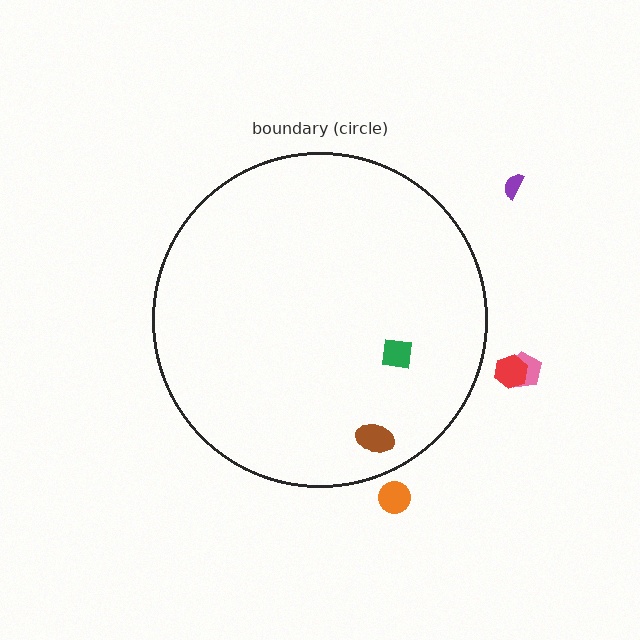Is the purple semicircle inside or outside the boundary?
Outside.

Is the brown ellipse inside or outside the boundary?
Inside.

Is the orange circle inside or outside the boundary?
Outside.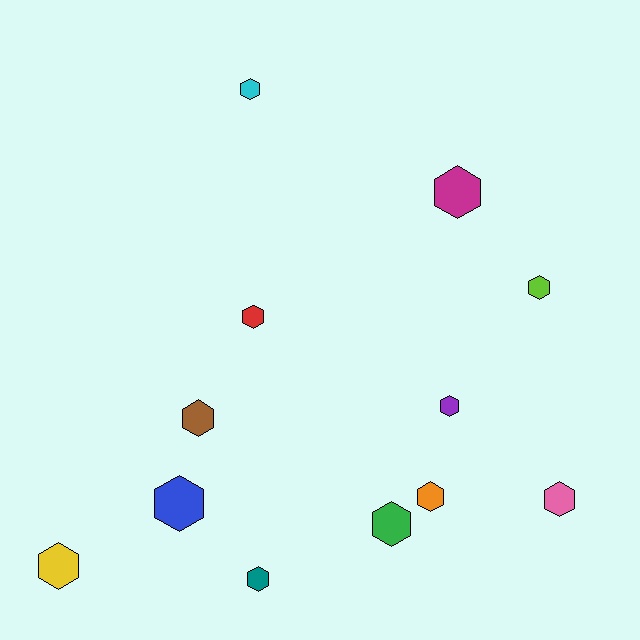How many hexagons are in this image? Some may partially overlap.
There are 12 hexagons.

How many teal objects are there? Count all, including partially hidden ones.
There is 1 teal object.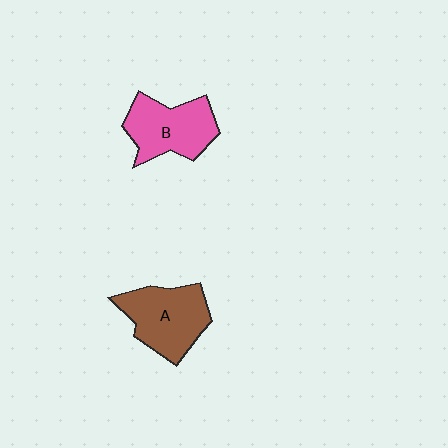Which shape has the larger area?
Shape A (brown).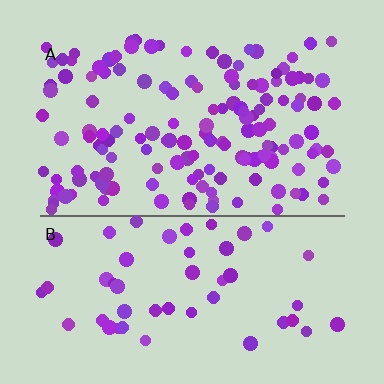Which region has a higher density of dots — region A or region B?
A (the top).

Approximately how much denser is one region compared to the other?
Approximately 2.8× — region A over region B.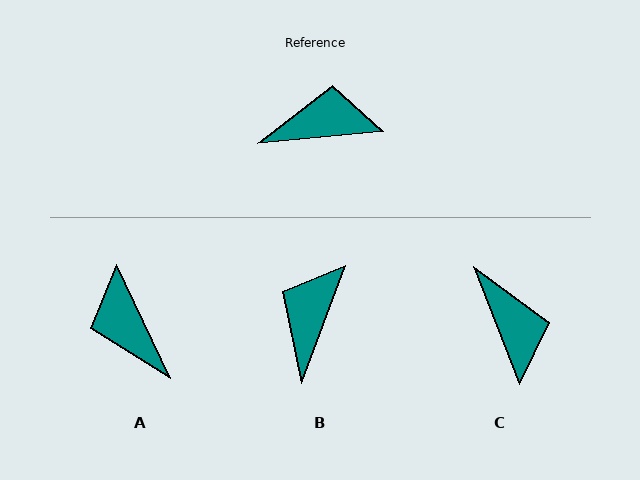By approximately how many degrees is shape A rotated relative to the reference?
Approximately 110 degrees counter-clockwise.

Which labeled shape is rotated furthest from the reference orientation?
A, about 110 degrees away.